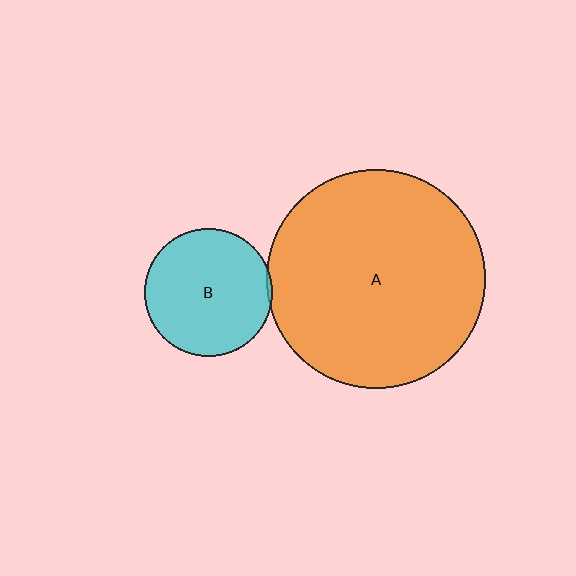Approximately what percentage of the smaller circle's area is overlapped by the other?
Approximately 5%.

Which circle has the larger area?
Circle A (orange).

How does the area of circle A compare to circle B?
Approximately 2.9 times.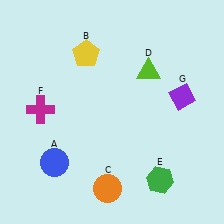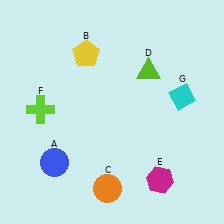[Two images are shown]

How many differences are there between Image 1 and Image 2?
There are 3 differences between the two images.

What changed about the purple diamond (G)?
In Image 1, G is purple. In Image 2, it changed to cyan.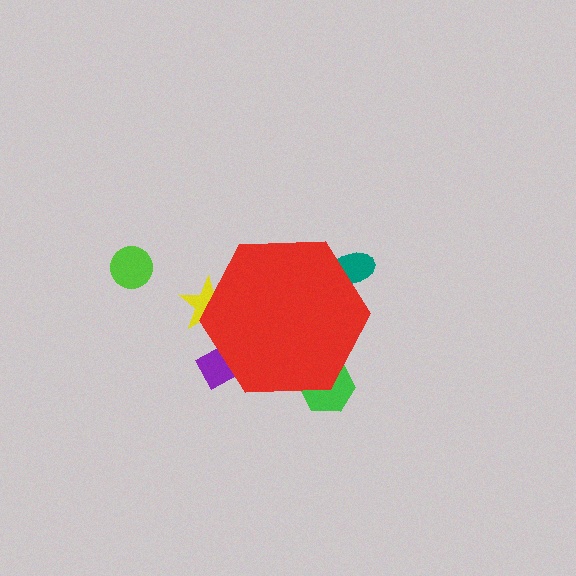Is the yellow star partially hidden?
Yes, the yellow star is partially hidden behind the red hexagon.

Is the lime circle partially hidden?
No, the lime circle is fully visible.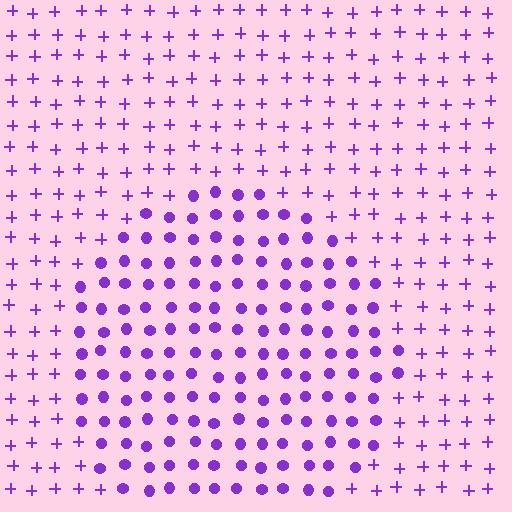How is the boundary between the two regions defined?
The boundary is defined by a change in element shape: circles inside vs. plus signs outside. All elements share the same color and spacing.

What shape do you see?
I see a circle.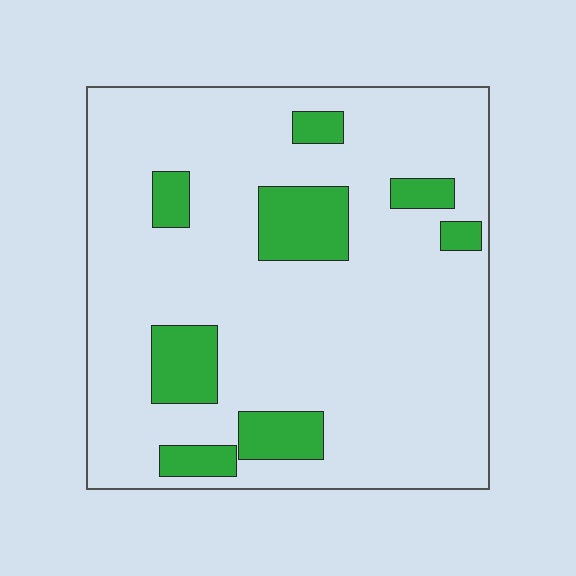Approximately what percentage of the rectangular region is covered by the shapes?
Approximately 15%.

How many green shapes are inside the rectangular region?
8.